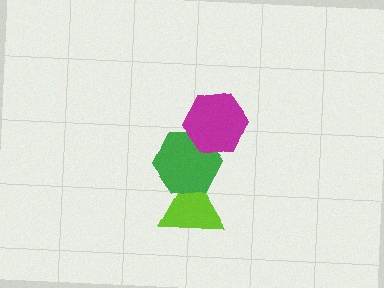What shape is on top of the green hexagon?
The magenta hexagon is on top of the green hexagon.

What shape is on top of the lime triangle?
The green hexagon is on top of the lime triangle.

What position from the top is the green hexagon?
The green hexagon is 2nd from the top.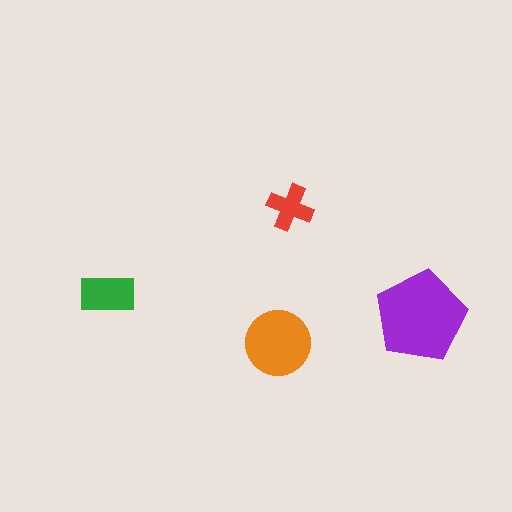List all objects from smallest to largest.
The red cross, the green rectangle, the orange circle, the purple pentagon.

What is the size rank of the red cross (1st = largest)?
4th.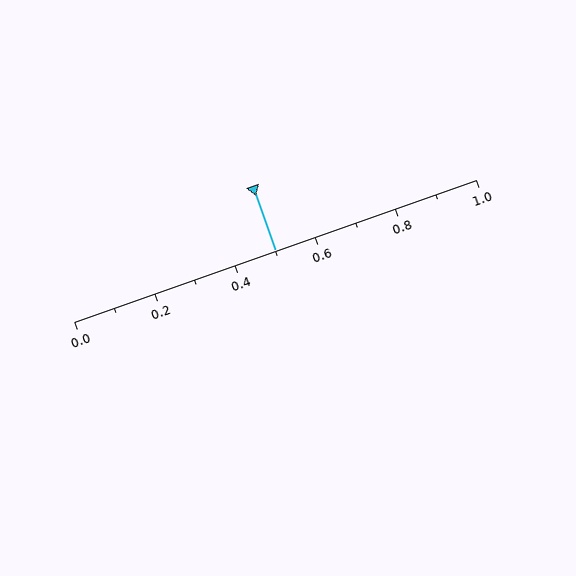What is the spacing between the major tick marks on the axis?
The major ticks are spaced 0.2 apart.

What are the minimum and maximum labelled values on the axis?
The axis runs from 0.0 to 1.0.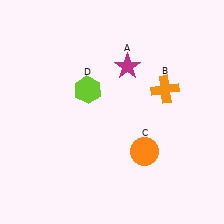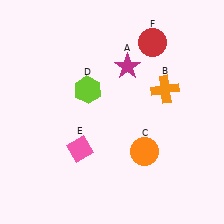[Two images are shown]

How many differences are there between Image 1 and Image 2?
There are 2 differences between the two images.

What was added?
A pink diamond (E), a red circle (F) were added in Image 2.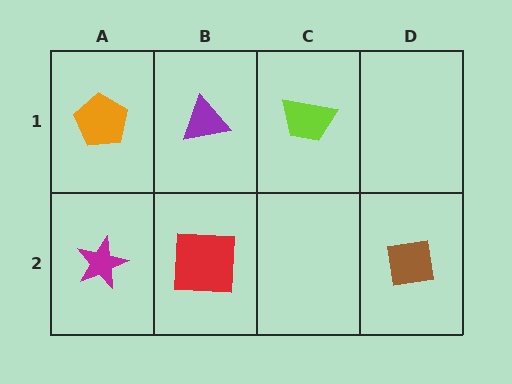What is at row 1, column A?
An orange pentagon.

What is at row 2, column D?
A brown square.